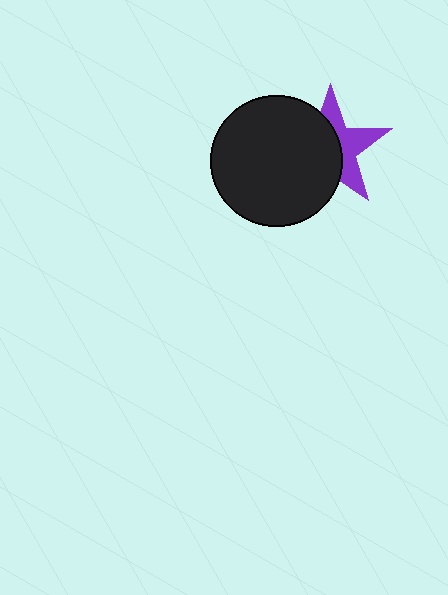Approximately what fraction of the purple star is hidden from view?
Roughly 56% of the purple star is hidden behind the black circle.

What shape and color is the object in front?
The object in front is a black circle.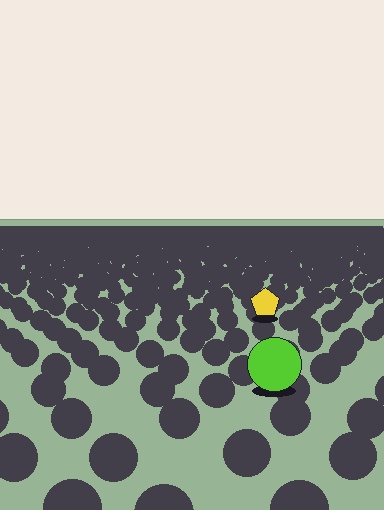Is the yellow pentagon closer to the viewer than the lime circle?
No. The lime circle is closer — you can tell from the texture gradient: the ground texture is coarser near it.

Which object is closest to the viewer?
The lime circle is closest. The texture marks near it are larger and more spread out.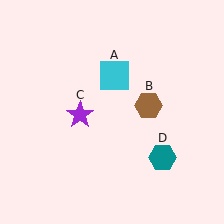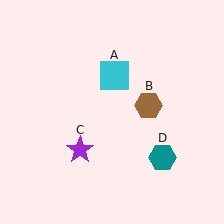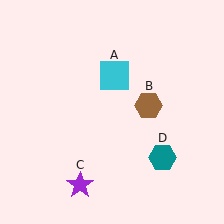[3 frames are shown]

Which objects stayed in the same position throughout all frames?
Cyan square (object A) and brown hexagon (object B) and teal hexagon (object D) remained stationary.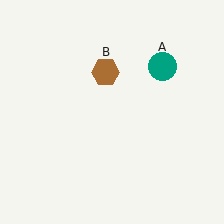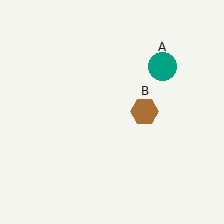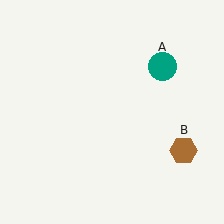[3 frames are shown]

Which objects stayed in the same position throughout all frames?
Teal circle (object A) remained stationary.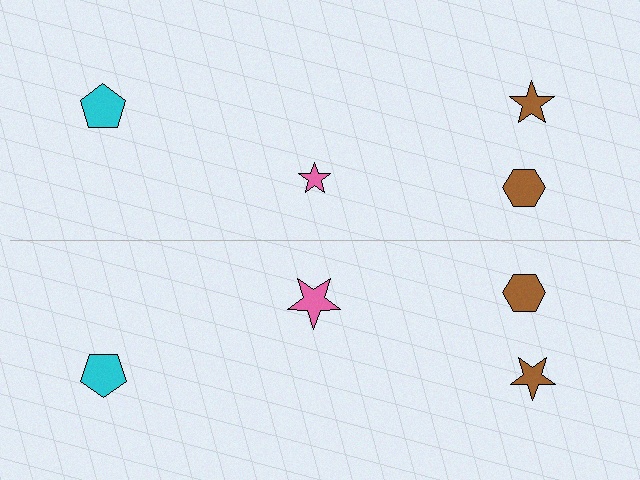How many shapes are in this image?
There are 8 shapes in this image.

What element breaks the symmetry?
The pink star on the bottom side has a different size than its mirror counterpart.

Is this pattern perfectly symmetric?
No, the pattern is not perfectly symmetric. The pink star on the bottom side has a different size than its mirror counterpart.